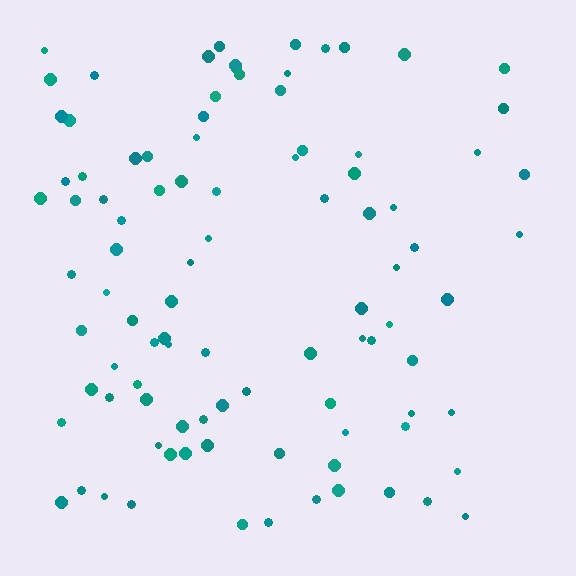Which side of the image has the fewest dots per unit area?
The right.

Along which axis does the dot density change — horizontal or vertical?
Horizontal.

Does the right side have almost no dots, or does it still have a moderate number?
Still a moderate number, just noticeably fewer than the left.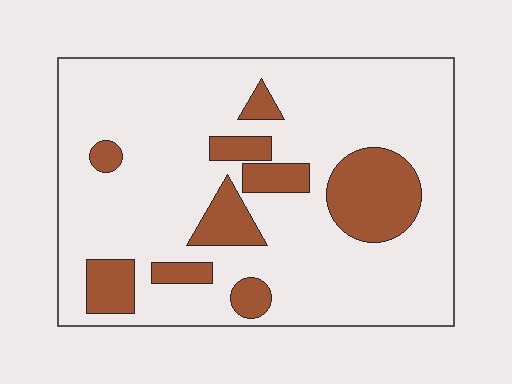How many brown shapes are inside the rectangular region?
9.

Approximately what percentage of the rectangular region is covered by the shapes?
Approximately 20%.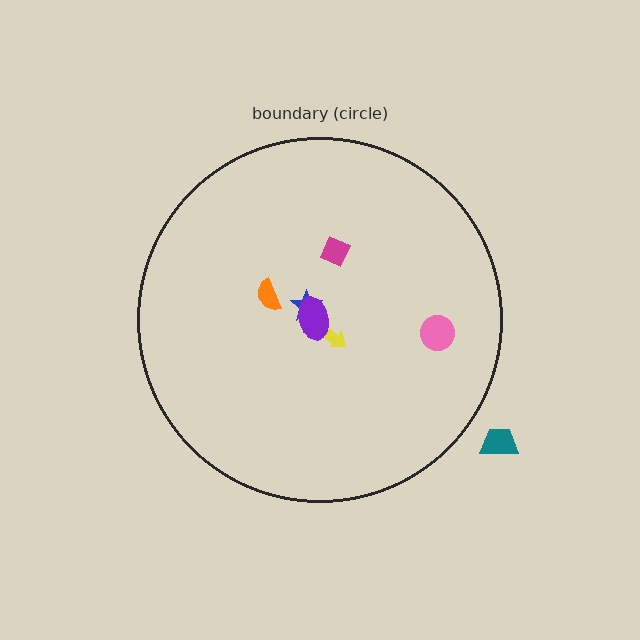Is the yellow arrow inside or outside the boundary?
Inside.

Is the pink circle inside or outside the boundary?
Inside.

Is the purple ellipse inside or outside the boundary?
Inside.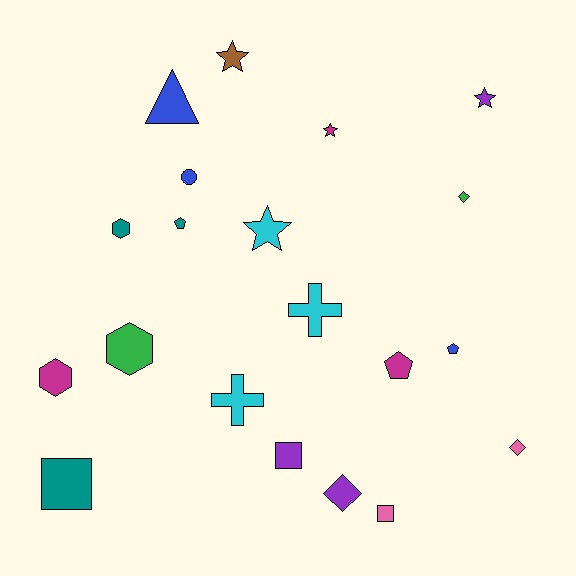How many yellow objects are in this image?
There are no yellow objects.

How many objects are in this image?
There are 20 objects.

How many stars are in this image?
There are 4 stars.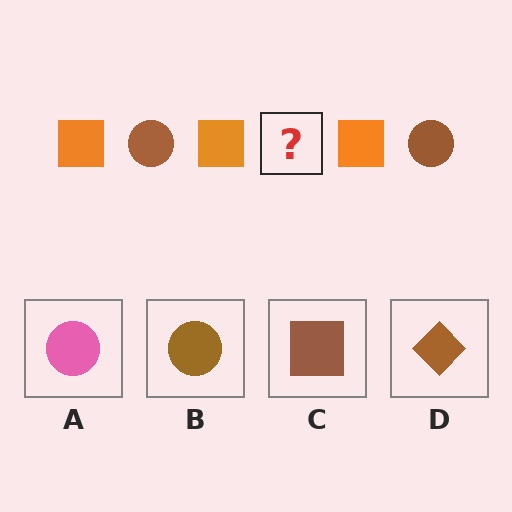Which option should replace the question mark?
Option B.